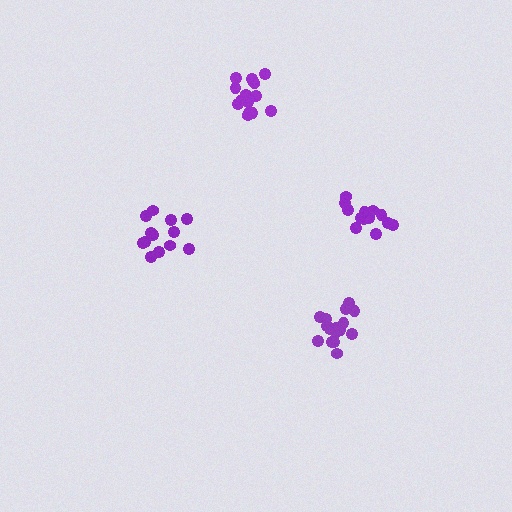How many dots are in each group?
Group 1: 16 dots, Group 2: 15 dots, Group 3: 13 dots, Group 4: 13 dots (57 total).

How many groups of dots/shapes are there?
There are 4 groups.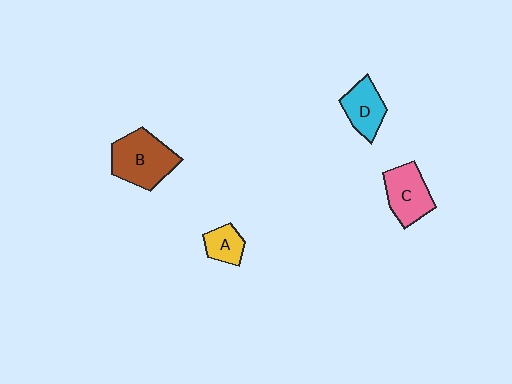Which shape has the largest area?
Shape B (brown).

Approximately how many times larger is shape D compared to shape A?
Approximately 1.4 times.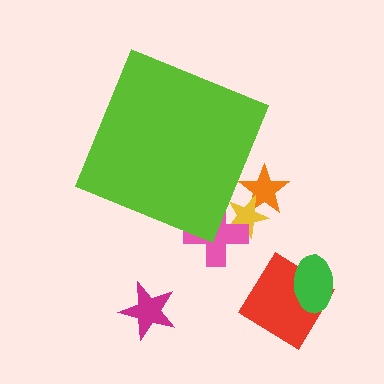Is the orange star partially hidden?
Yes, the orange star is partially hidden behind the lime diamond.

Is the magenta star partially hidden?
No, the magenta star is fully visible.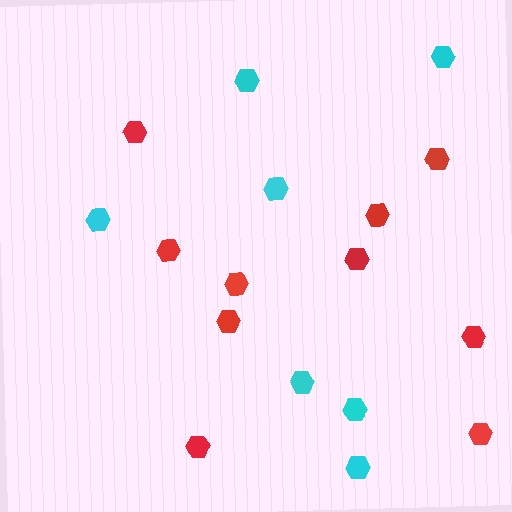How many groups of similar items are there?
There are 2 groups: one group of red hexagons (10) and one group of cyan hexagons (7).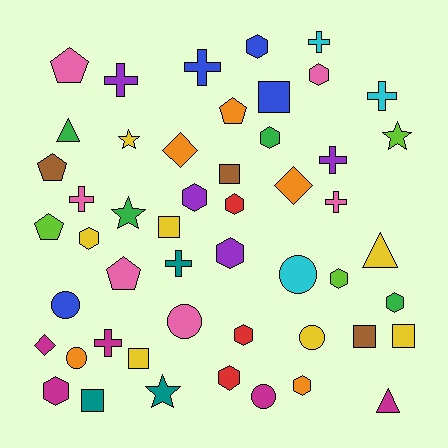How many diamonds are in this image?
There are 3 diamonds.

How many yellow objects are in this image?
There are 7 yellow objects.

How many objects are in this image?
There are 50 objects.